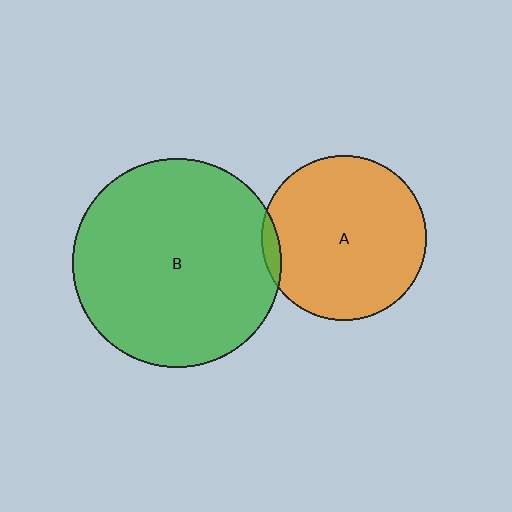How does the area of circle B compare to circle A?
Approximately 1.6 times.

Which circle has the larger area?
Circle B (green).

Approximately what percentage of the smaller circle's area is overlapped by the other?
Approximately 5%.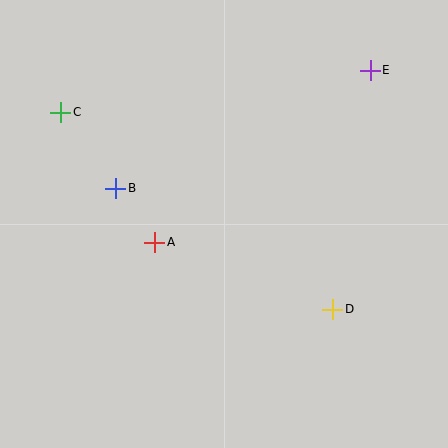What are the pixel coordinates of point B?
Point B is at (116, 188).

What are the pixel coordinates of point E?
Point E is at (370, 70).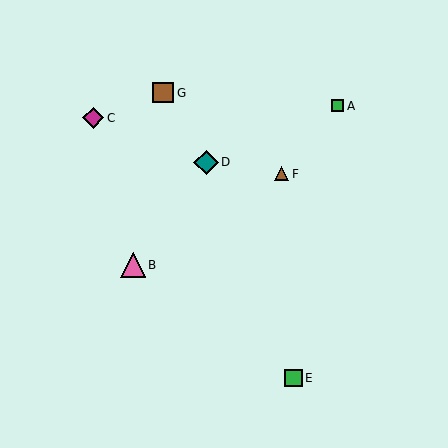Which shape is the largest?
The teal diamond (labeled D) is the largest.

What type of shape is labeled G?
Shape G is a brown square.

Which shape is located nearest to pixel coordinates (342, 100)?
The green square (labeled A) at (338, 106) is nearest to that location.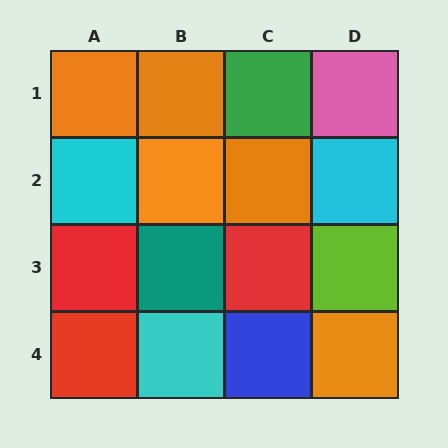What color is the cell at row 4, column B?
Cyan.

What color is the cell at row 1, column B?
Orange.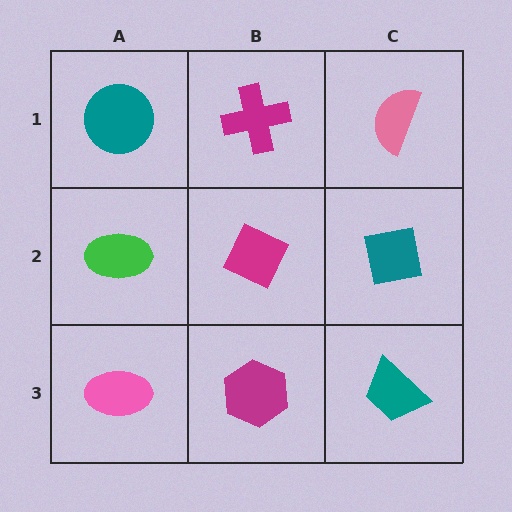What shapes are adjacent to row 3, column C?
A teal square (row 2, column C), a magenta hexagon (row 3, column B).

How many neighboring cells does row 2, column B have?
4.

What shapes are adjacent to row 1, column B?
A magenta diamond (row 2, column B), a teal circle (row 1, column A), a pink semicircle (row 1, column C).